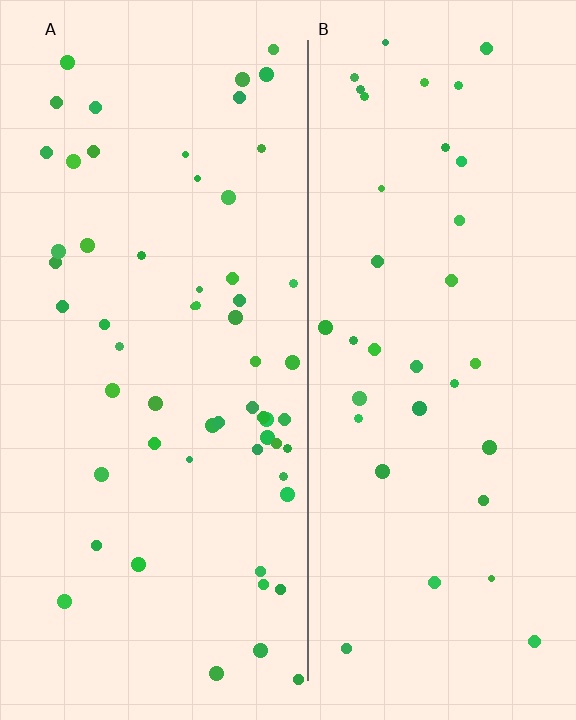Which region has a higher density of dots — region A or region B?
A (the left).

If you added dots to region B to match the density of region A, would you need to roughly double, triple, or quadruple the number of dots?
Approximately double.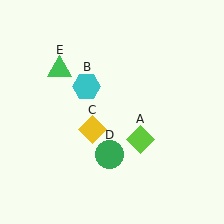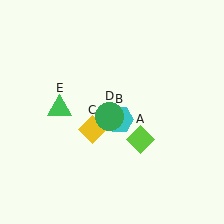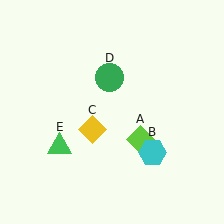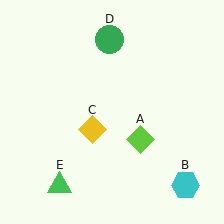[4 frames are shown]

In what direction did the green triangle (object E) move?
The green triangle (object E) moved down.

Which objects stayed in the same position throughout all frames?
Lime diamond (object A) and yellow diamond (object C) remained stationary.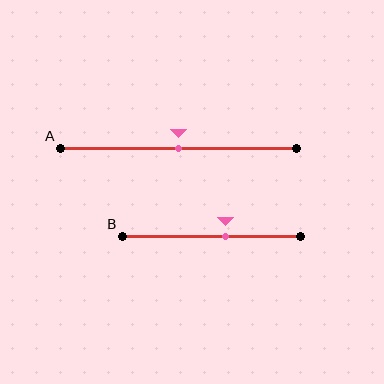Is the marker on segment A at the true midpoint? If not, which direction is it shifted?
Yes, the marker on segment A is at the true midpoint.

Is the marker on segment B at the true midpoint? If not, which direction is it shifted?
No, the marker on segment B is shifted to the right by about 8% of the segment length.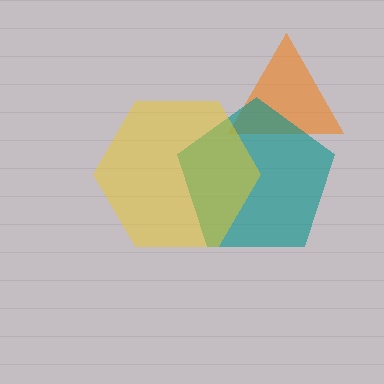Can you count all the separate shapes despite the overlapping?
Yes, there are 3 separate shapes.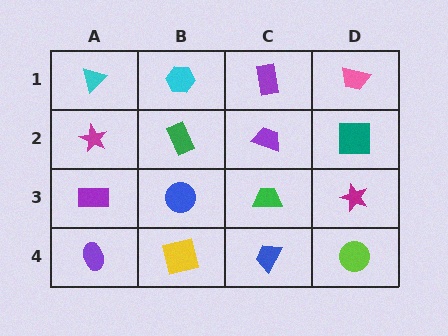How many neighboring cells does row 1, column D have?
2.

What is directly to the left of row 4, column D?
A blue trapezoid.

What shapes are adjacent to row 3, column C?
A purple trapezoid (row 2, column C), a blue trapezoid (row 4, column C), a blue circle (row 3, column B), a magenta star (row 3, column D).